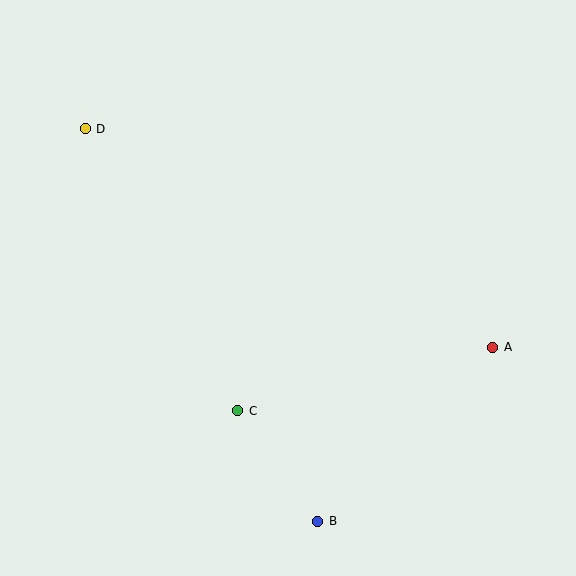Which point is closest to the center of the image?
Point C at (238, 411) is closest to the center.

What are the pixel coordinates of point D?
Point D is at (85, 129).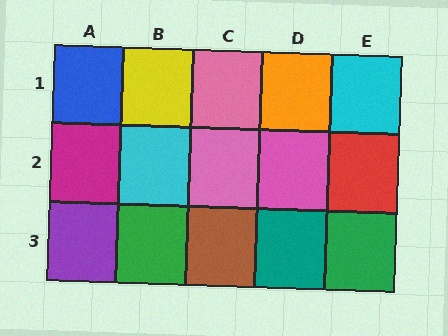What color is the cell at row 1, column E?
Cyan.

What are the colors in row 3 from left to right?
Purple, green, brown, teal, green.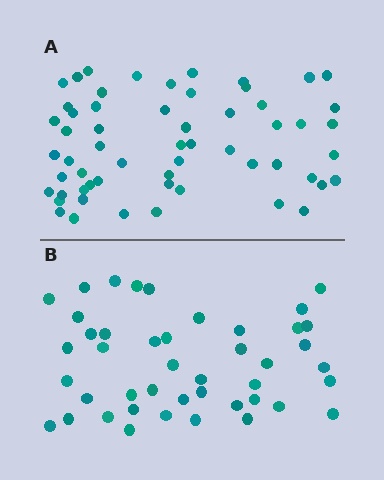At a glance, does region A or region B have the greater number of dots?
Region A (the top region) has more dots.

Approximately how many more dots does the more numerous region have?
Region A has approximately 15 more dots than region B.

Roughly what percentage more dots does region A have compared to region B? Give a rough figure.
About 30% more.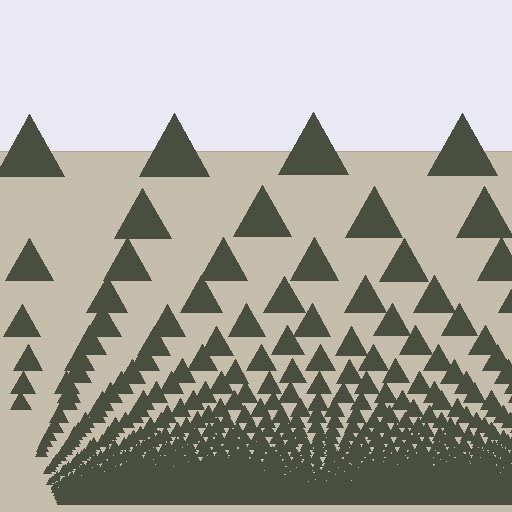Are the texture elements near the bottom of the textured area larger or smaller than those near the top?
Smaller. The gradient is inverted — elements near the bottom are smaller and denser.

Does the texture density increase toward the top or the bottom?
Density increases toward the bottom.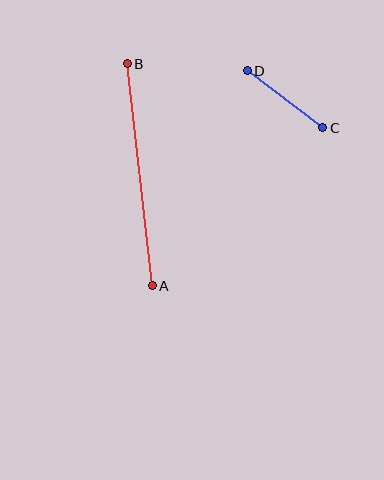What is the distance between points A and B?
The distance is approximately 224 pixels.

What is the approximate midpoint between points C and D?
The midpoint is at approximately (285, 99) pixels.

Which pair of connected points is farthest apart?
Points A and B are farthest apart.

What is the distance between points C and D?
The distance is approximately 95 pixels.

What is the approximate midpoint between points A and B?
The midpoint is at approximately (140, 175) pixels.